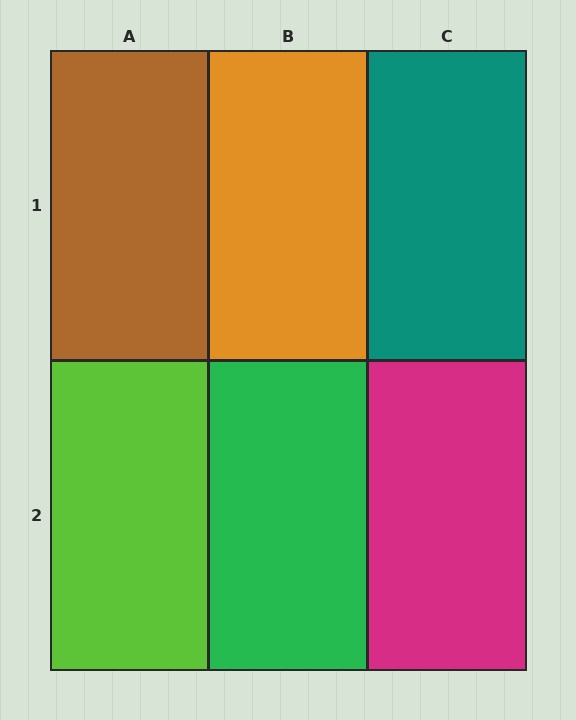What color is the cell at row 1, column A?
Brown.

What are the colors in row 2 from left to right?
Lime, green, magenta.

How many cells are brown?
1 cell is brown.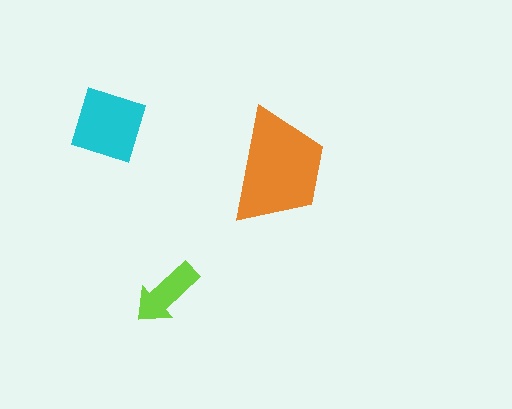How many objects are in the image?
There are 3 objects in the image.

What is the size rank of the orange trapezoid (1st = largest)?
1st.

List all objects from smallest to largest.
The lime arrow, the cyan diamond, the orange trapezoid.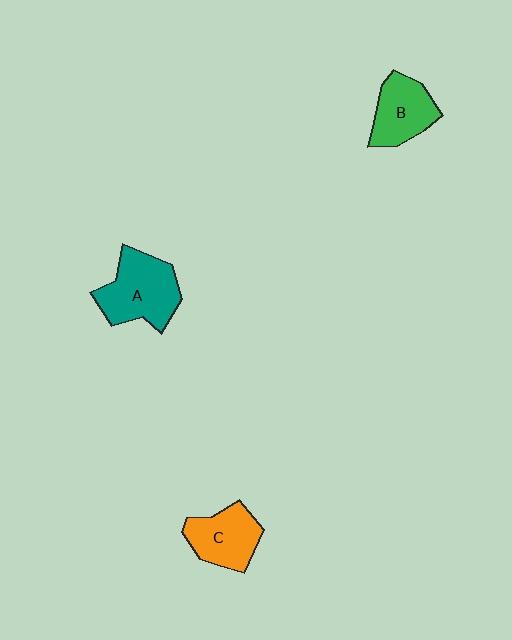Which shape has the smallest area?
Shape B (green).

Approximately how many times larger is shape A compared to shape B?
Approximately 1.3 times.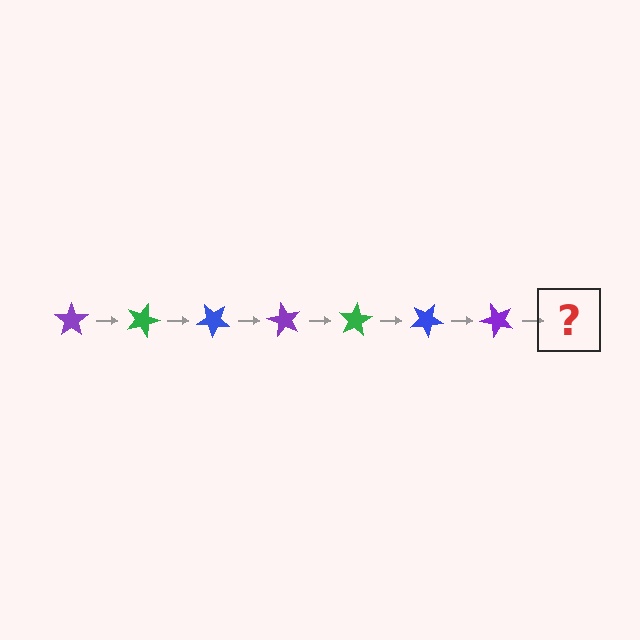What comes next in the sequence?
The next element should be a green star, rotated 140 degrees from the start.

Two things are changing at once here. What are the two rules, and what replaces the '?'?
The two rules are that it rotates 20 degrees each step and the color cycles through purple, green, and blue. The '?' should be a green star, rotated 140 degrees from the start.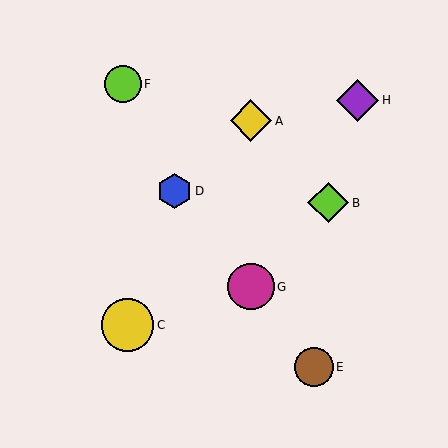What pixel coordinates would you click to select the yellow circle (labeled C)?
Click at (128, 325) to select the yellow circle C.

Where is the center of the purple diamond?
The center of the purple diamond is at (358, 100).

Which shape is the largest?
The yellow circle (labeled C) is the largest.